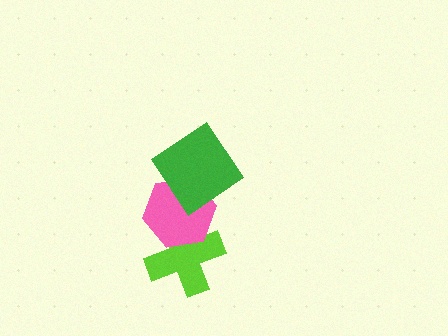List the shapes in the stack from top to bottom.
From top to bottom: the green diamond, the pink hexagon, the lime cross.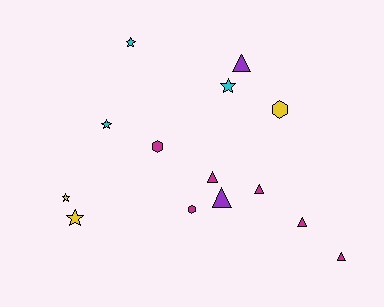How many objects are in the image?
There are 14 objects.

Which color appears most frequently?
Magenta, with 6 objects.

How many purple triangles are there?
There are 2 purple triangles.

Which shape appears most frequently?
Triangle, with 6 objects.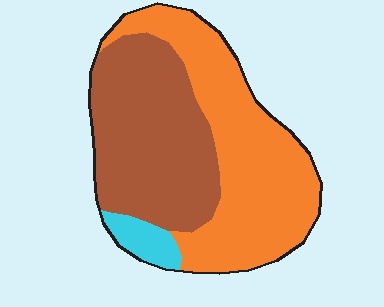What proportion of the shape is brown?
Brown covers about 45% of the shape.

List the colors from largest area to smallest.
From largest to smallest: orange, brown, cyan.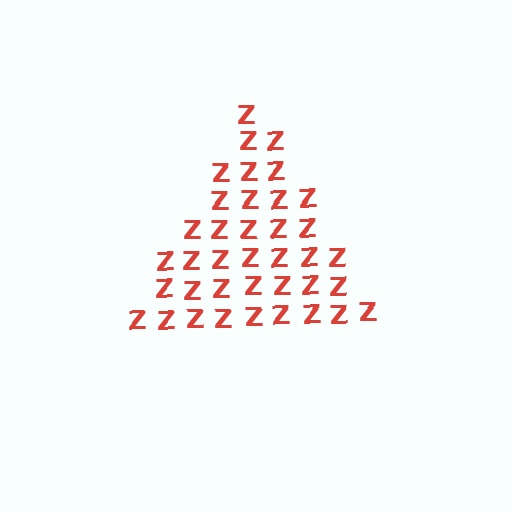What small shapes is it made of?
It is made of small letter Z's.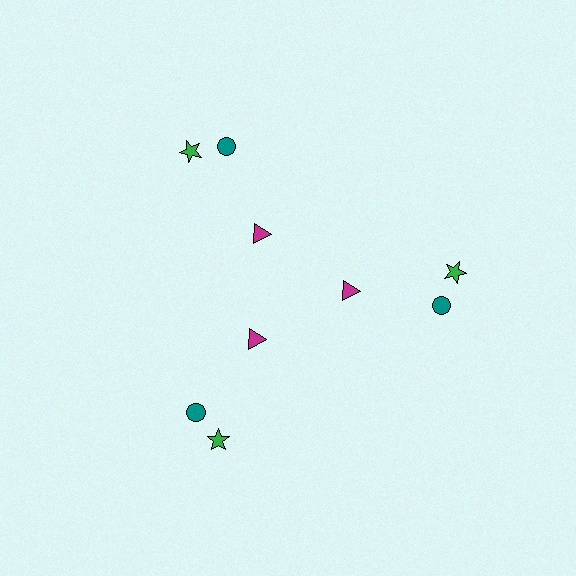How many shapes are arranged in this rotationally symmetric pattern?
There are 9 shapes, arranged in 3 groups of 3.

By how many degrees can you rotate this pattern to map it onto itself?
The pattern maps onto itself every 120 degrees of rotation.